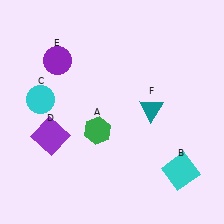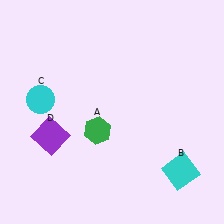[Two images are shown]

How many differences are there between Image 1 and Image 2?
There are 2 differences between the two images.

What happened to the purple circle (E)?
The purple circle (E) was removed in Image 2. It was in the top-left area of Image 1.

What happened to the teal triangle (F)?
The teal triangle (F) was removed in Image 2. It was in the top-right area of Image 1.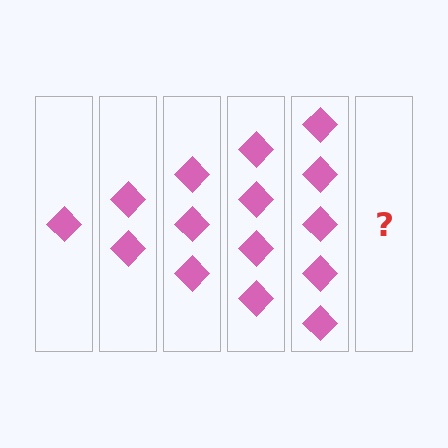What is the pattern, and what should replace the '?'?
The pattern is that each step adds one more diamond. The '?' should be 6 diamonds.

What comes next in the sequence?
The next element should be 6 diamonds.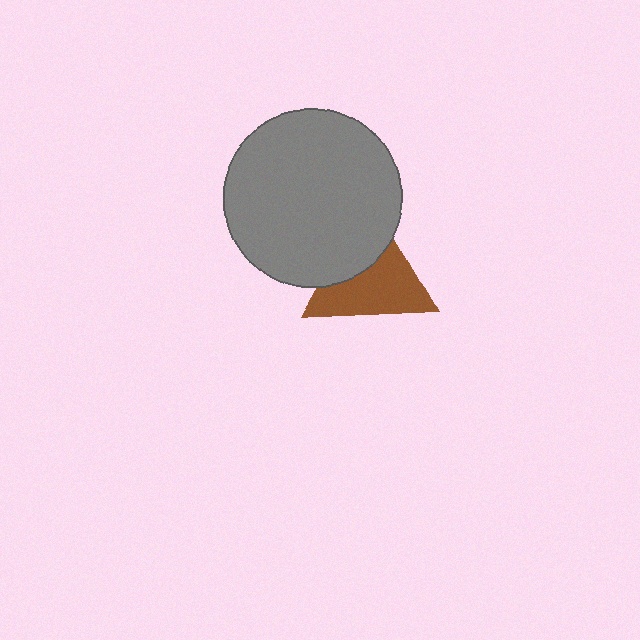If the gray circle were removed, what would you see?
You would see the complete brown triangle.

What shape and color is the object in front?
The object in front is a gray circle.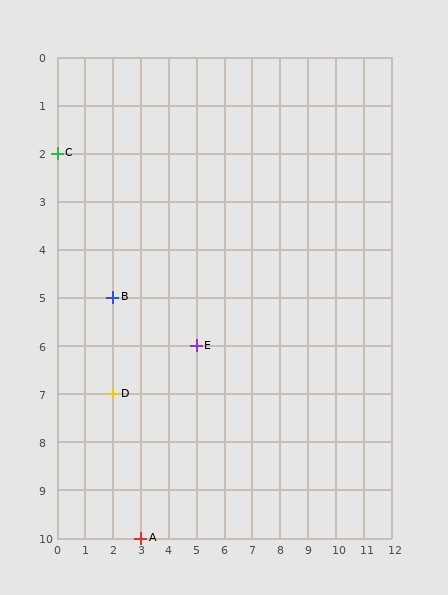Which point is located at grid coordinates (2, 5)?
Point B is at (2, 5).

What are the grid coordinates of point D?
Point D is at grid coordinates (2, 7).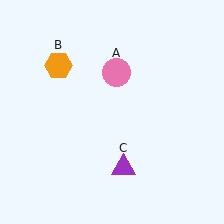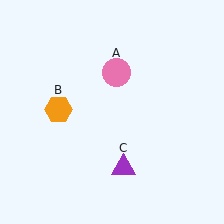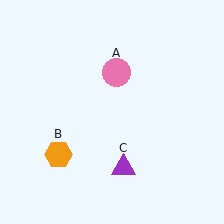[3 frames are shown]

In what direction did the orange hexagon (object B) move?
The orange hexagon (object B) moved down.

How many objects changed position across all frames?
1 object changed position: orange hexagon (object B).